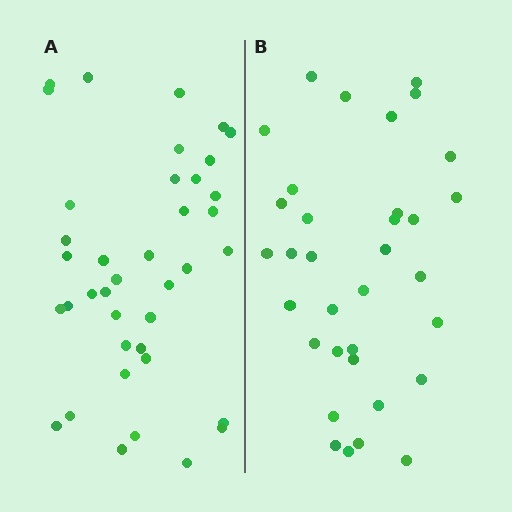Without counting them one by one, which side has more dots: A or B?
Region A (the left region) has more dots.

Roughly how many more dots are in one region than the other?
Region A has about 5 more dots than region B.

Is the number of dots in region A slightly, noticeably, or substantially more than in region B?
Region A has only slightly more — the two regions are fairly close. The ratio is roughly 1.1 to 1.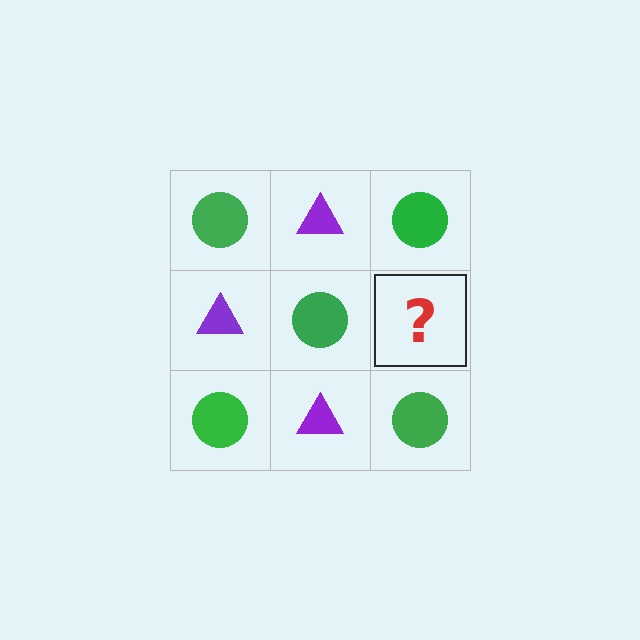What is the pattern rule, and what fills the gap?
The rule is that it alternates green circle and purple triangle in a checkerboard pattern. The gap should be filled with a purple triangle.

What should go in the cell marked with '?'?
The missing cell should contain a purple triangle.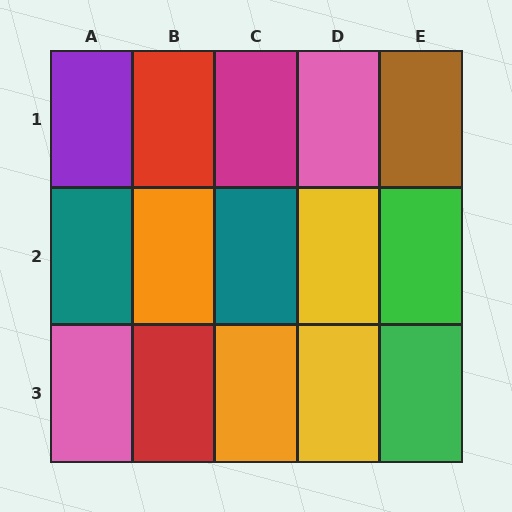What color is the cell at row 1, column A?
Purple.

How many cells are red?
2 cells are red.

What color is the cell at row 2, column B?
Orange.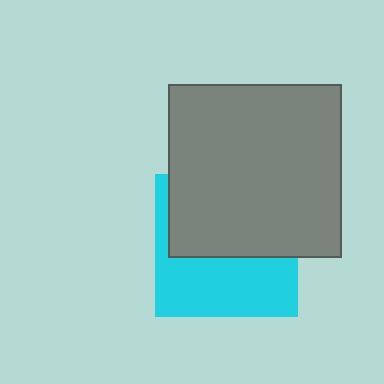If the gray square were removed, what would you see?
You would see the complete cyan square.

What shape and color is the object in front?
The object in front is a gray square.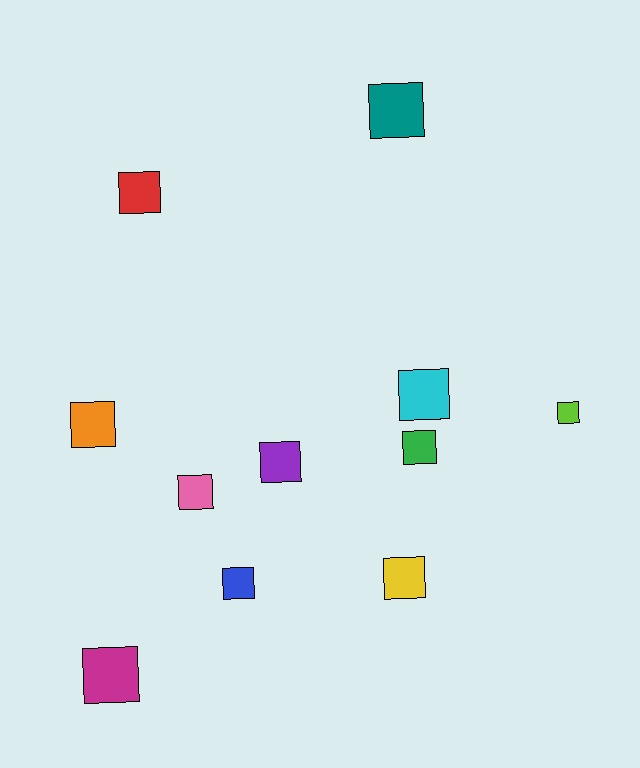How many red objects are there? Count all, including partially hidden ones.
There is 1 red object.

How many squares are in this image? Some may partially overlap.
There are 11 squares.